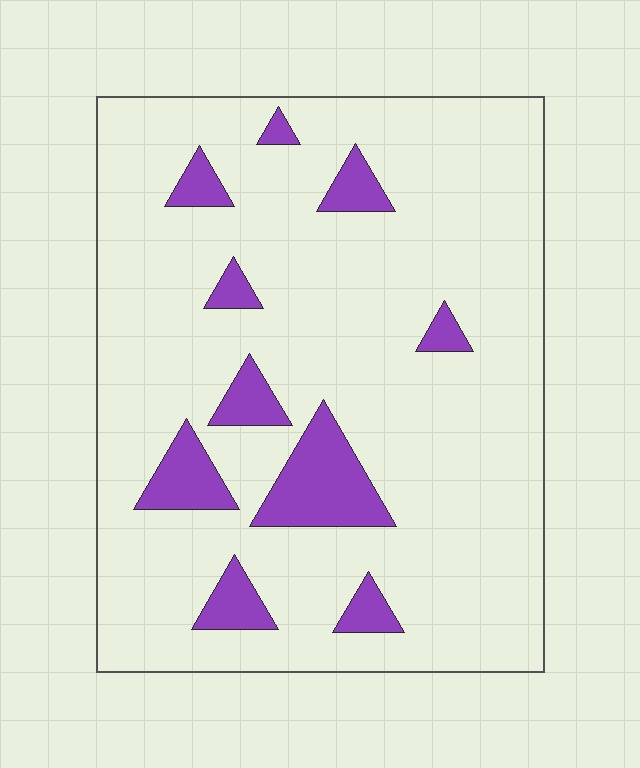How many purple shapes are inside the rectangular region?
10.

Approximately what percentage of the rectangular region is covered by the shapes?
Approximately 15%.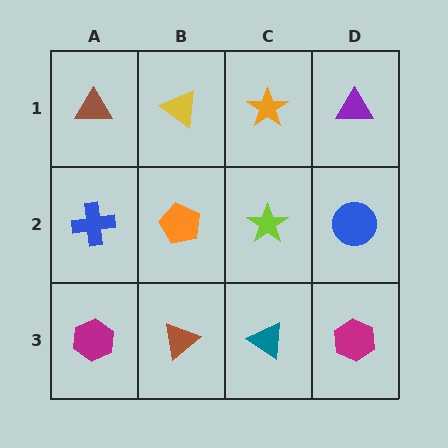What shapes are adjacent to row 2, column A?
A brown triangle (row 1, column A), a magenta hexagon (row 3, column A), an orange pentagon (row 2, column B).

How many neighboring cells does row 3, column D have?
2.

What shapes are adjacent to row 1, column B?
An orange pentagon (row 2, column B), a brown triangle (row 1, column A), an orange star (row 1, column C).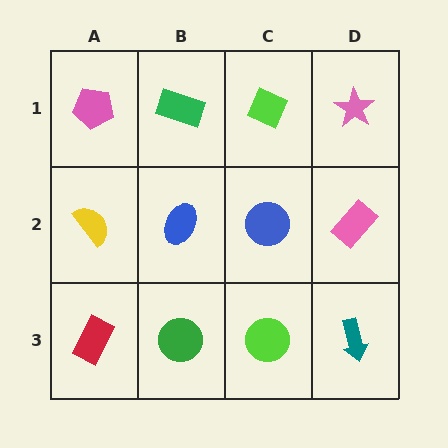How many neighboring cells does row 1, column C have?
3.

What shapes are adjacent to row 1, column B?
A blue ellipse (row 2, column B), a pink pentagon (row 1, column A), a lime diamond (row 1, column C).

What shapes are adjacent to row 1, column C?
A blue circle (row 2, column C), a green rectangle (row 1, column B), a pink star (row 1, column D).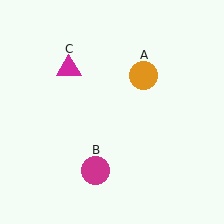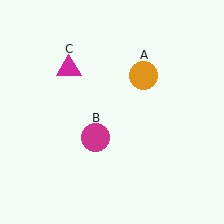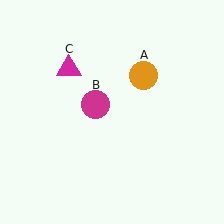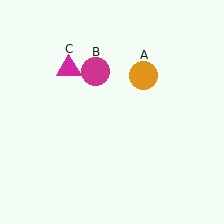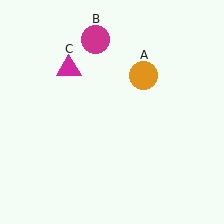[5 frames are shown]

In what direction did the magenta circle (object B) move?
The magenta circle (object B) moved up.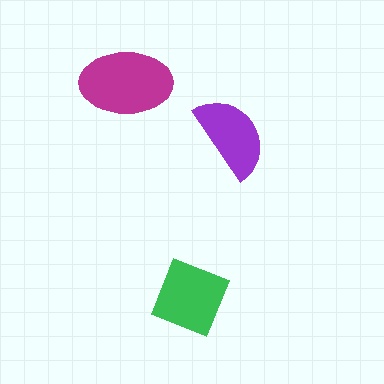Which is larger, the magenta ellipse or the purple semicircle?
The magenta ellipse.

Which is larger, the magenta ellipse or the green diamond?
The magenta ellipse.